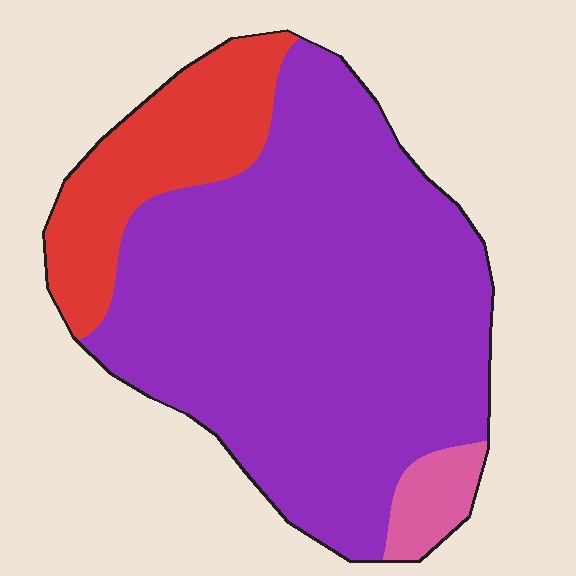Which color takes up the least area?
Pink, at roughly 5%.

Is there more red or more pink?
Red.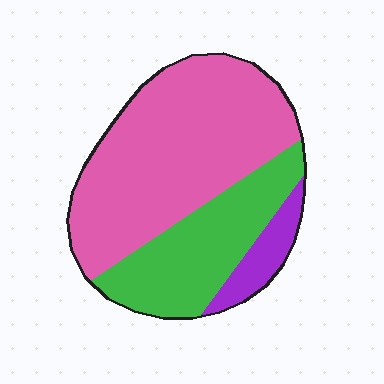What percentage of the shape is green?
Green covers about 30% of the shape.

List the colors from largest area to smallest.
From largest to smallest: pink, green, purple.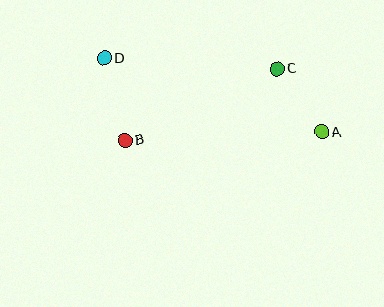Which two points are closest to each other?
Points A and C are closest to each other.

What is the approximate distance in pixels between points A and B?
The distance between A and B is approximately 197 pixels.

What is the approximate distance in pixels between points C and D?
The distance between C and D is approximately 173 pixels.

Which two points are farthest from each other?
Points A and D are farthest from each other.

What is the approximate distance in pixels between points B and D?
The distance between B and D is approximately 84 pixels.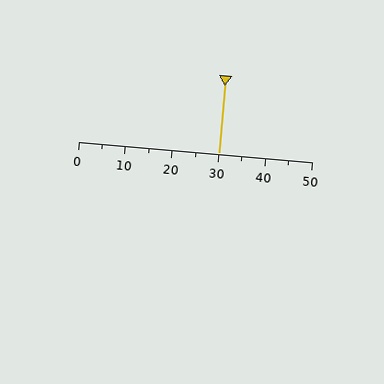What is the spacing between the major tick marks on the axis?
The major ticks are spaced 10 apart.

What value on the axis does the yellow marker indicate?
The marker indicates approximately 30.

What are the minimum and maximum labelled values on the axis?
The axis runs from 0 to 50.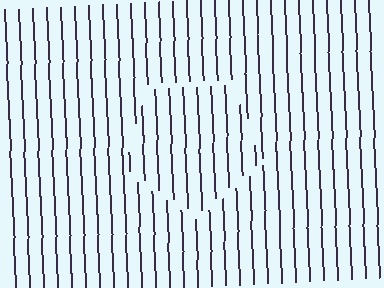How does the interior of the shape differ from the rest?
The interior of the shape contains the same grating, shifted by half a period — the contour is defined by the phase discontinuity where line-ends from the inner and outer gratings abut.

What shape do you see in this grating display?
An illusory pentagon. The interior of the shape contains the same grating, shifted by half a period — the contour is defined by the phase discontinuity where line-ends from the inner and outer gratings abut.